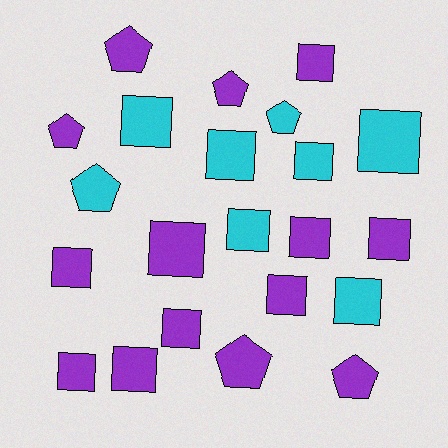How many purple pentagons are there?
There are 5 purple pentagons.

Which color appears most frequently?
Purple, with 14 objects.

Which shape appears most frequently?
Square, with 15 objects.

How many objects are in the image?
There are 22 objects.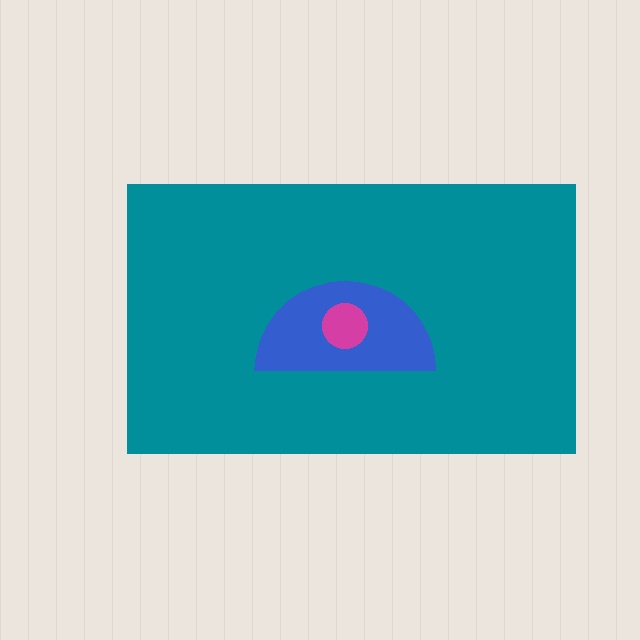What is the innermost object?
The magenta circle.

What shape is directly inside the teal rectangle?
The blue semicircle.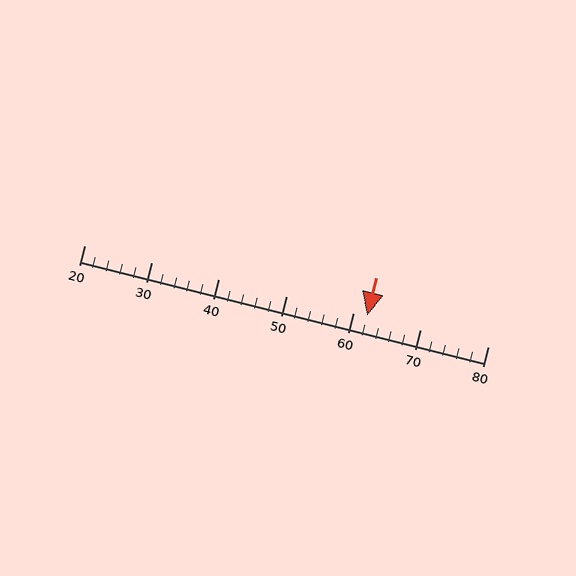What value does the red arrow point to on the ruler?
The red arrow points to approximately 62.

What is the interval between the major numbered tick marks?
The major tick marks are spaced 10 units apart.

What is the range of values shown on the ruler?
The ruler shows values from 20 to 80.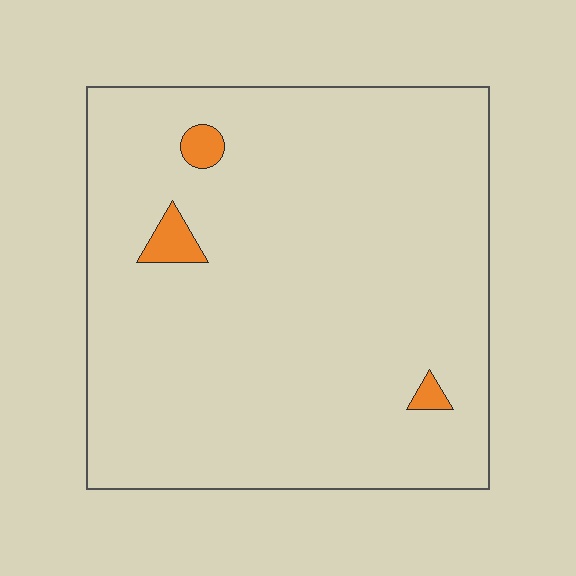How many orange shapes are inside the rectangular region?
3.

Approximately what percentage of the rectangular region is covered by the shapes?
Approximately 5%.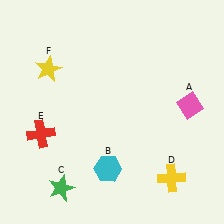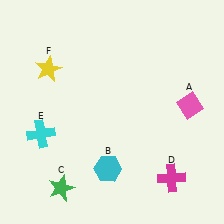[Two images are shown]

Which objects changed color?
D changed from yellow to magenta. E changed from red to cyan.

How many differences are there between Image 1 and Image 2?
There are 2 differences between the two images.